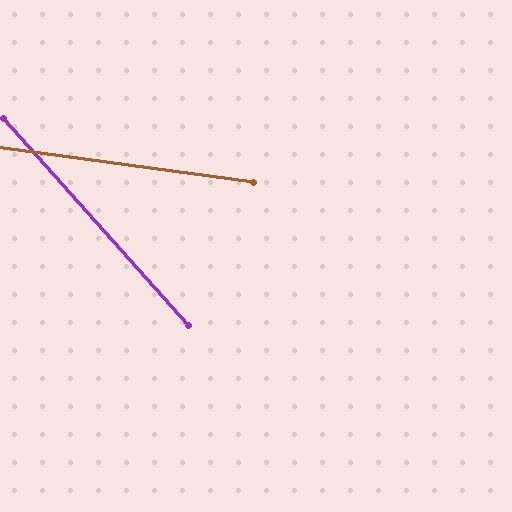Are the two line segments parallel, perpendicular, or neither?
Neither parallel nor perpendicular — they differ by about 41°.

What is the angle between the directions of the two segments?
Approximately 41 degrees.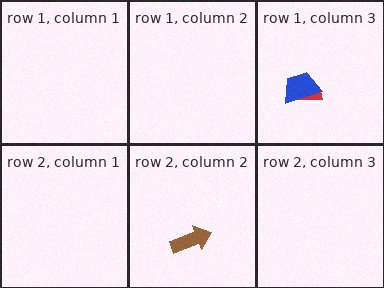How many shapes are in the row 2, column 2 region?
1.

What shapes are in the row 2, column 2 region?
The brown arrow.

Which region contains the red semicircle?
The row 1, column 3 region.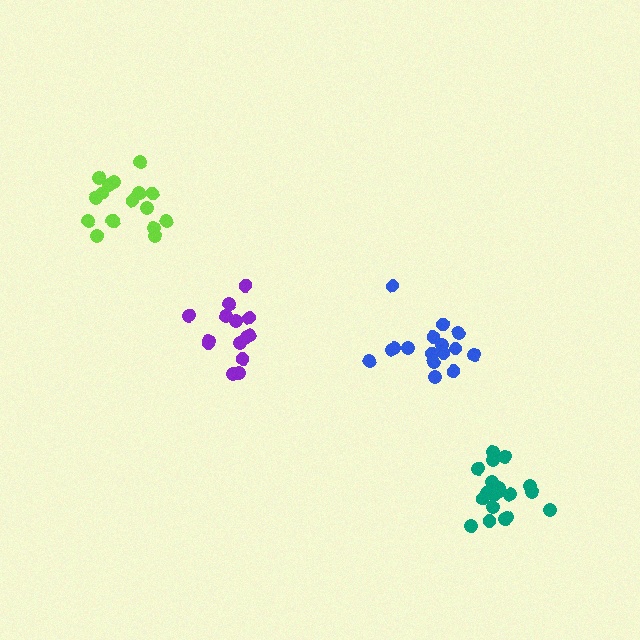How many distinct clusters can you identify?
There are 4 distinct clusters.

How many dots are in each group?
Group 1: 16 dots, Group 2: 14 dots, Group 3: 20 dots, Group 4: 17 dots (67 total).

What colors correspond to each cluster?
The clusters are colored: blue, purple, teal, lime.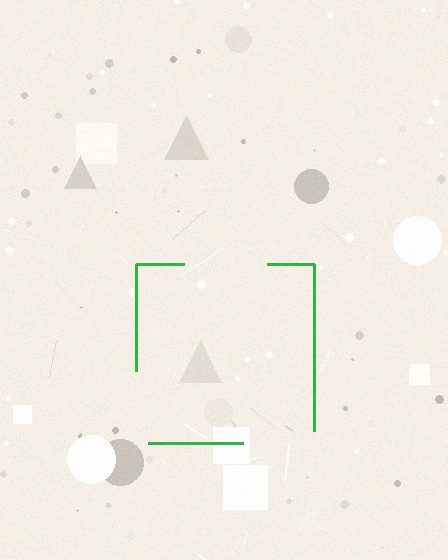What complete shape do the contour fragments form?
The contour fragments form a square.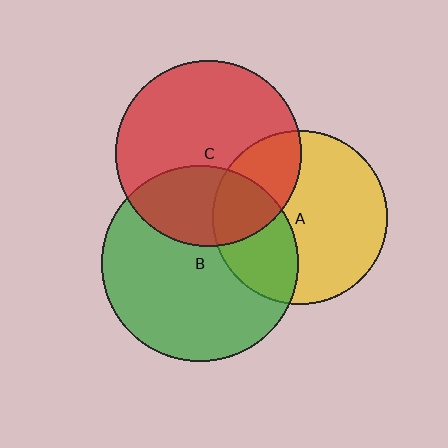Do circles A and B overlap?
Yes.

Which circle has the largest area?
Circle B (green).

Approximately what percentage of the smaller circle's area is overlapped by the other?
Approximately 35%.